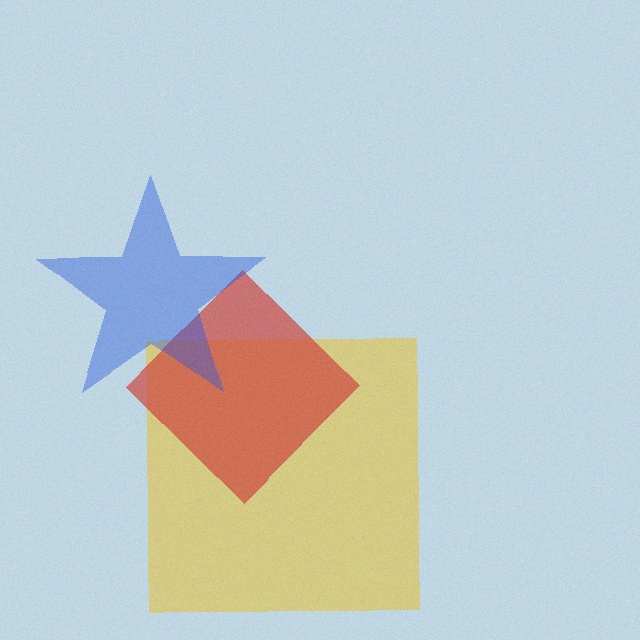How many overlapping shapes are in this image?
There are 3 overlapping shapes in the image.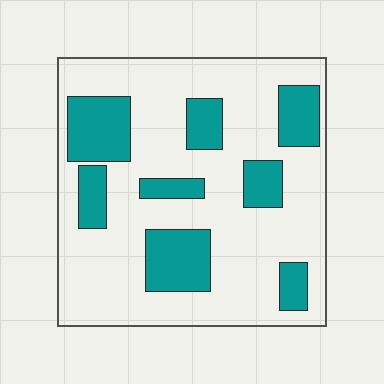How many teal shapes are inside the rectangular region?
8.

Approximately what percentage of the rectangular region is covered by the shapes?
Approximately 25%.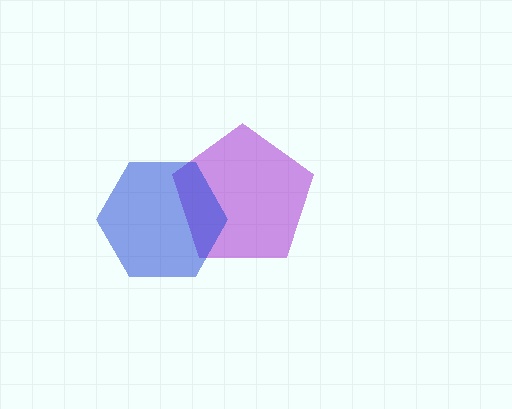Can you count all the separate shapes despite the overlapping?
Yes, there are 2 separate shapes.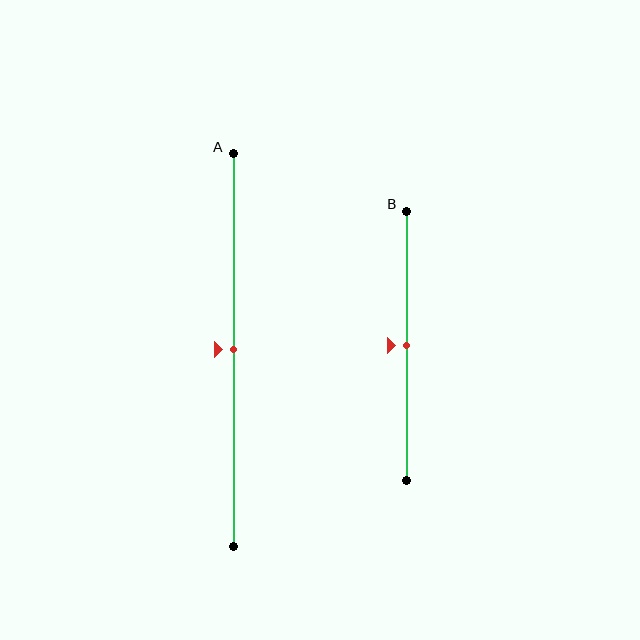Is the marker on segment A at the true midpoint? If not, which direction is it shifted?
Yes, the marker on segment A is at the true midpoint.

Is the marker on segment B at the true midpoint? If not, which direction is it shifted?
Yes, the marker on segment B is at the true midpoint.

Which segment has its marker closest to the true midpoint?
Segment A has its marker closest to the true midpoint.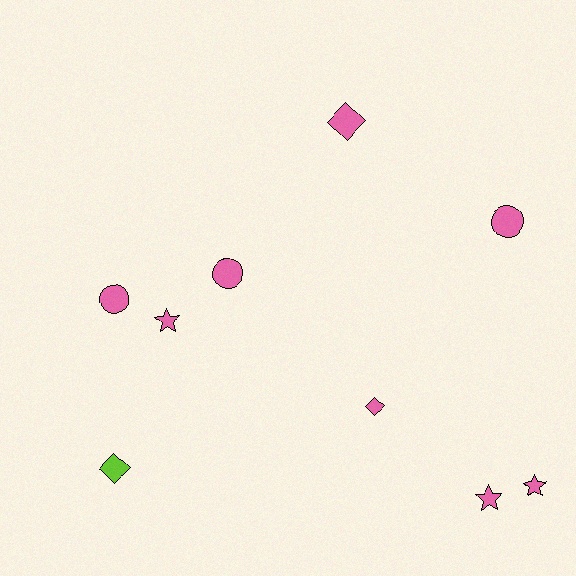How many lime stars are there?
There are no lime stars.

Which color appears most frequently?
Pink, with 8 objects.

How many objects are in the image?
There are 9 objects.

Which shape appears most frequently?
Star, with 3 objects.